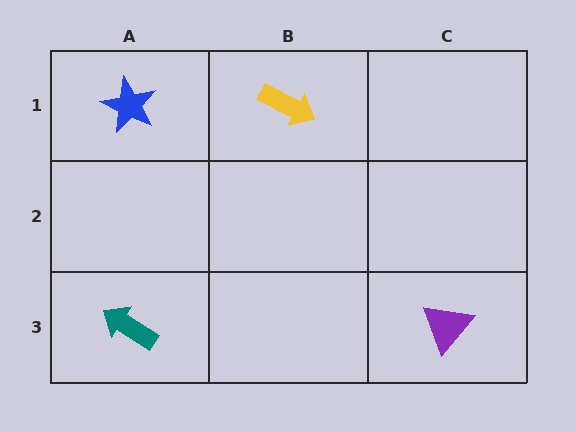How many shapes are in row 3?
2 shapes.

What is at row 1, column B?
A yellow arrow.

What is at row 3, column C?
A purple triangle.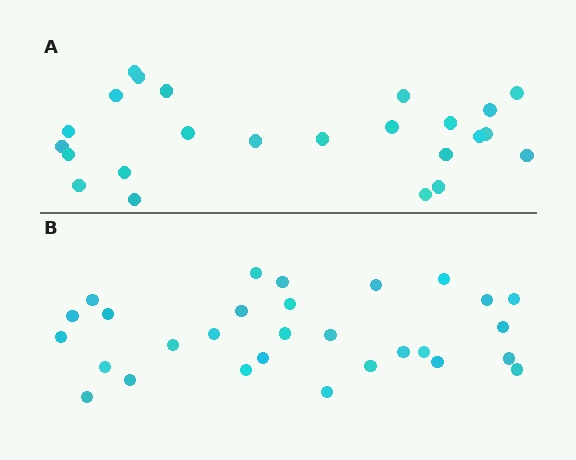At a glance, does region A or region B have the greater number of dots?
Region B (the bottom region) has more dots.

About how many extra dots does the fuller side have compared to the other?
Region B has about 5 more dots than region A.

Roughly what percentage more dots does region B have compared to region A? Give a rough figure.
About 20% more.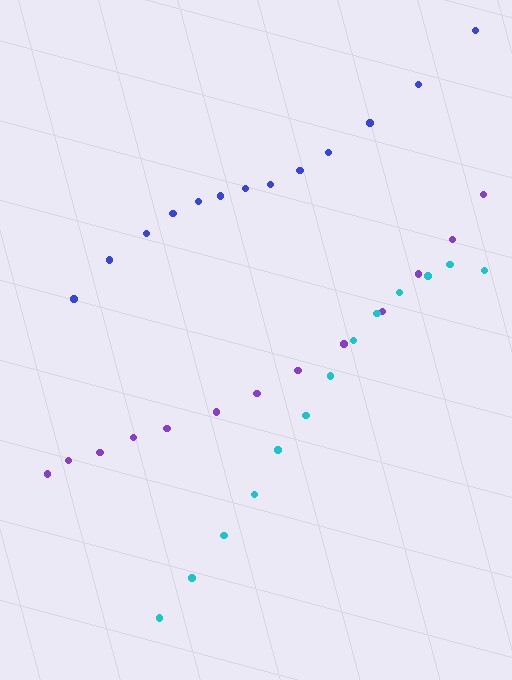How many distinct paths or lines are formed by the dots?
There are 3 distinct paths.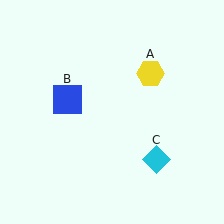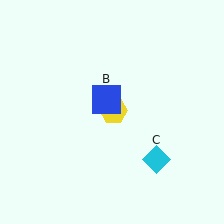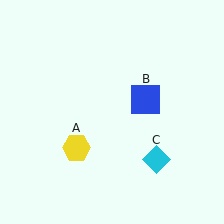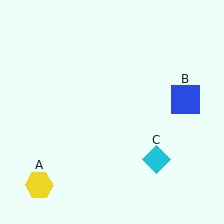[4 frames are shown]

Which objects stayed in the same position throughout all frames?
Cyan diamond (object C) remained stationary.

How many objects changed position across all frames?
2 objects changed position: yellow hexagon (object A), blue square (object B).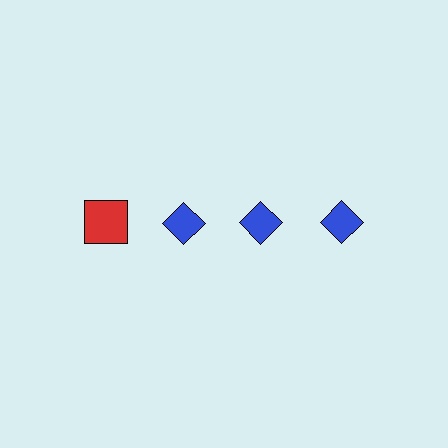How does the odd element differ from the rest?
It differs in both color (red instead of blue) and shape (square instead of diamond).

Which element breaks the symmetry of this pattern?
The red square in the top row, leftmost column breaks the symmetry. All other shapes are blue diamonds.